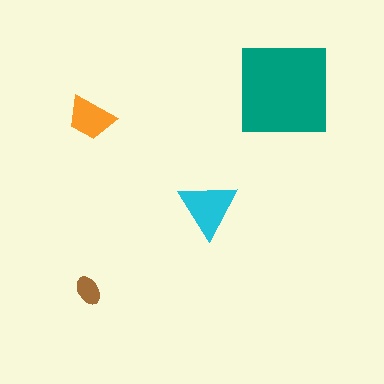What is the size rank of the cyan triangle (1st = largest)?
2nd.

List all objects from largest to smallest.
The teal square, the cyan triangle, the orange trapezoid, the brown ellipse.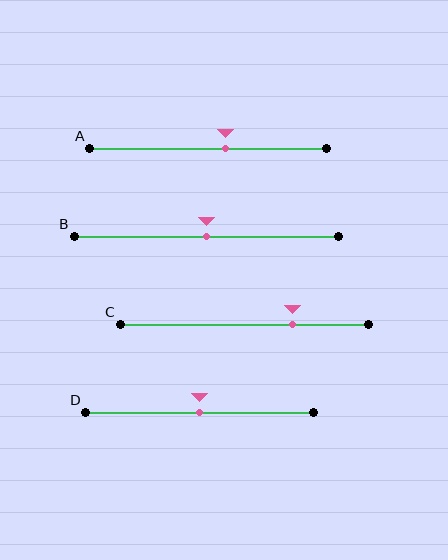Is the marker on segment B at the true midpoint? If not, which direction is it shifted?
Yes, the marker on segment B is at the true midpoint.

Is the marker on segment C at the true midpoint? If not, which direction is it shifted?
No, the marker on segment C is shifted to the right by about 20% of the segment length.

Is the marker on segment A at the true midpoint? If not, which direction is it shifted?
No, the marker on segment A is shifted to the right by about 7% of the segment length.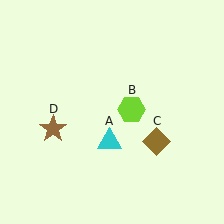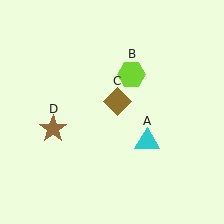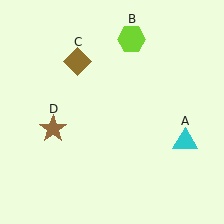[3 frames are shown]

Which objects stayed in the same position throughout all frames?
Brown star (object D) remained stationary.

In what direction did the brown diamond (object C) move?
The brown diamond (object C) moved up and to the left.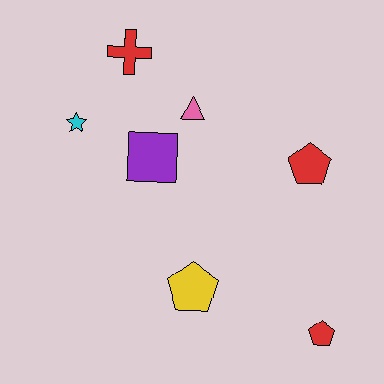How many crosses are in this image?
There is 1 cross.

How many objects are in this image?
There are 7 objects.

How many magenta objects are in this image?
There are no magenta objects.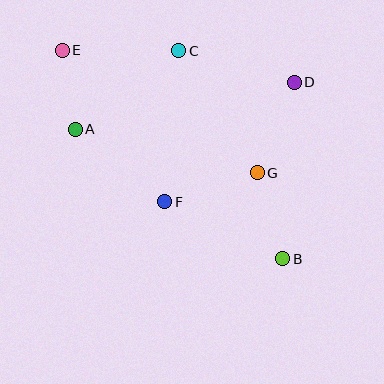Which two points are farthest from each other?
Points B and E are farthest from each other.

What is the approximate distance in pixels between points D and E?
The distance between D and E is approximately 234 pixels.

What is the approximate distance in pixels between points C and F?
The distance between C and F is approximately 152 pixels.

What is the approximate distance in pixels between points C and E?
The distance between C and E is approximately 117 pixels.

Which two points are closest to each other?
Points A and E are closest to each other.